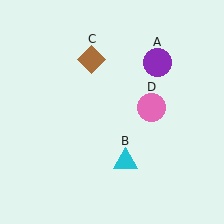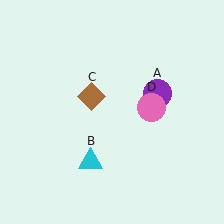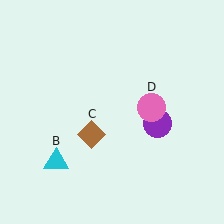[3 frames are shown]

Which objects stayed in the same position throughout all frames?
Pink circle (object D) remained stationary.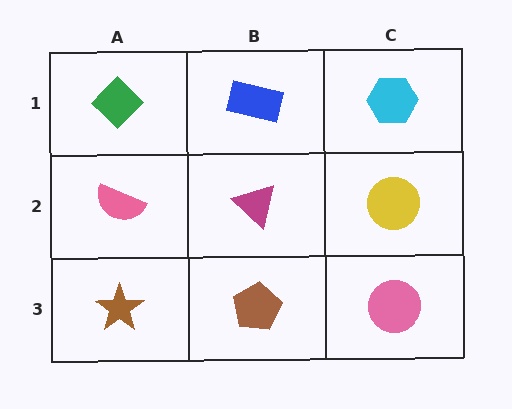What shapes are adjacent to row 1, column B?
A magenta triangle (row 2, column B), a green diamond (row 1, column A), a cyan hexagon (row 1, column C).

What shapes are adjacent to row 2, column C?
A cyan hexagon (row 1, column C), a pink circle (row 3, column C), a magenta triangle (row 2, column B).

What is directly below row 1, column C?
A yellow circle.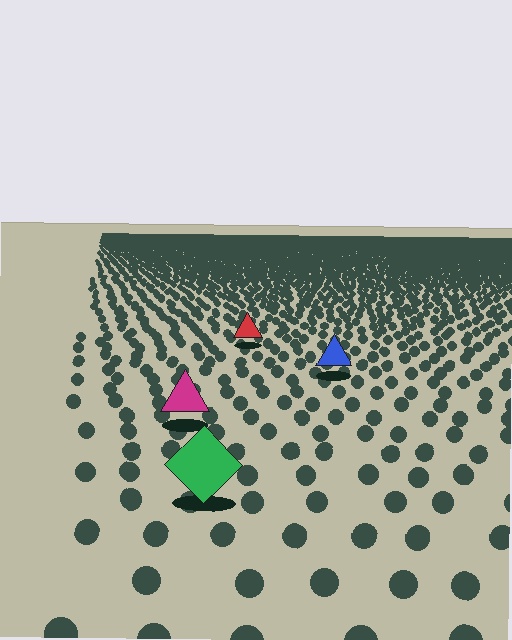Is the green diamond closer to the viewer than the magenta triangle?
Yes. The green diamond is closer — you can tell from the texture gradient: the ground texture is coarser near it.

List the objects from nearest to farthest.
From nearest to farthest: the green diamond, the magenta triangle, the blue triangle, the red triangle.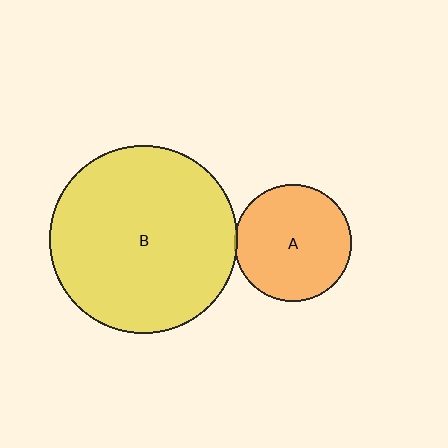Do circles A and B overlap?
Yes.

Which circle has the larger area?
Circle B (yellow).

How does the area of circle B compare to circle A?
Approximately 2.6 times.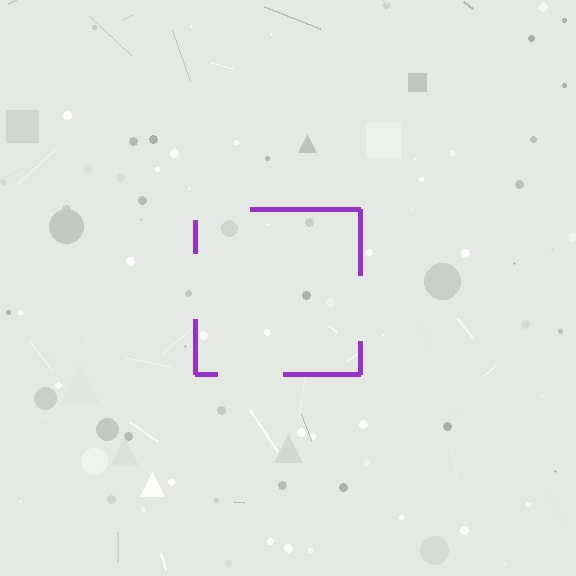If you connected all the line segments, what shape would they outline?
They would outline a square.